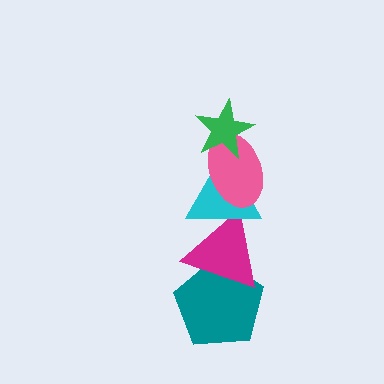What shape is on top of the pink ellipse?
The green star is on top of the pink ellipse.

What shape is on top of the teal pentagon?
The magenta triangle is on top of the teal pentagon.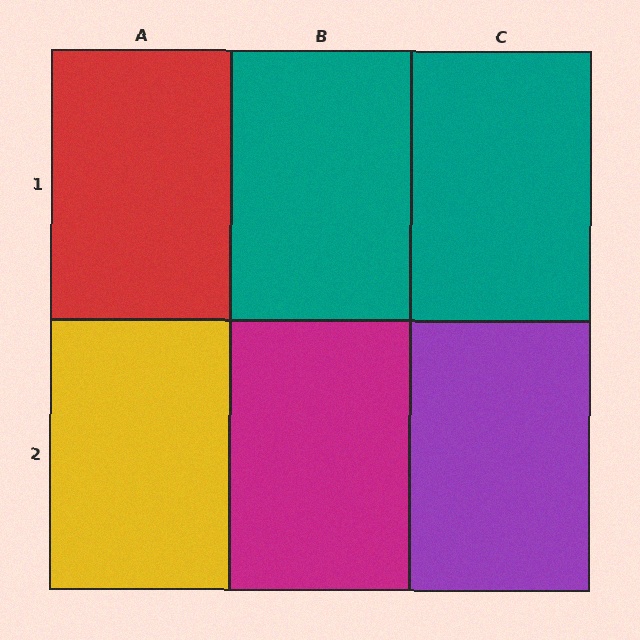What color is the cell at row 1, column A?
Red.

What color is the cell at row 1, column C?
Teal.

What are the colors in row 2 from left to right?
Yellow, magenta, purple.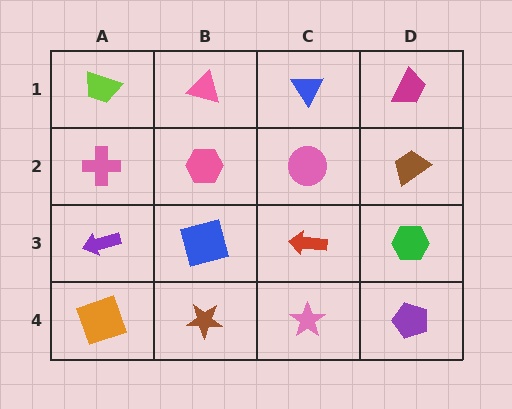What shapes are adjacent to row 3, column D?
A brown trapezoid (row 2, column D), a purple pentagon (row 4, column D), a red arrow (row 3, column C).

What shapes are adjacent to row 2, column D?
A magenta trapezoid (row 1, column D), a green hexagon (row 3, column D), a pink circle (row 2, column C).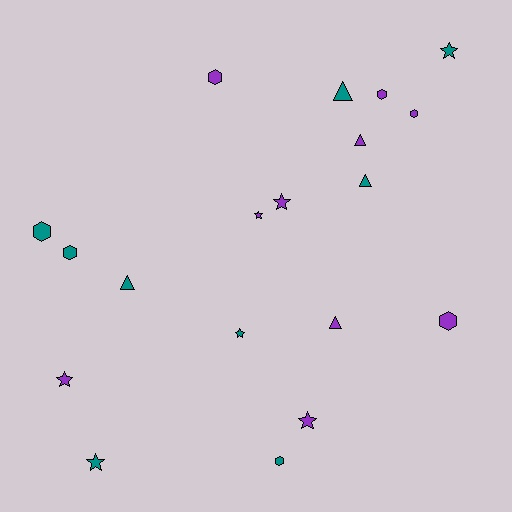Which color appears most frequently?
Purple, with 10 objects.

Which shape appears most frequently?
Hexagon, with 7 objects.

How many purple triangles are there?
There are 2 purple triangles.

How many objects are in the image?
There are 19 objects.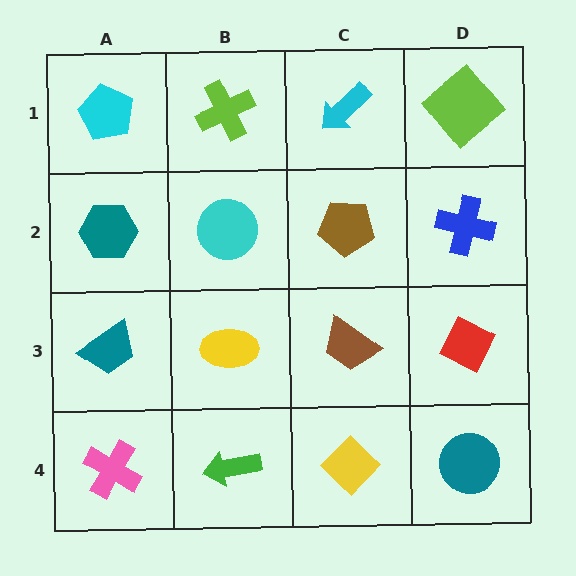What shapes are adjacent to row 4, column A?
A teal trapezoid (row 3, column A), a green arrow (row 4, column B).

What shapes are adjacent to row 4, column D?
A red diamond (row 3, column D), a yellow diamond (row 4, column C).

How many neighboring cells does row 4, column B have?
3.